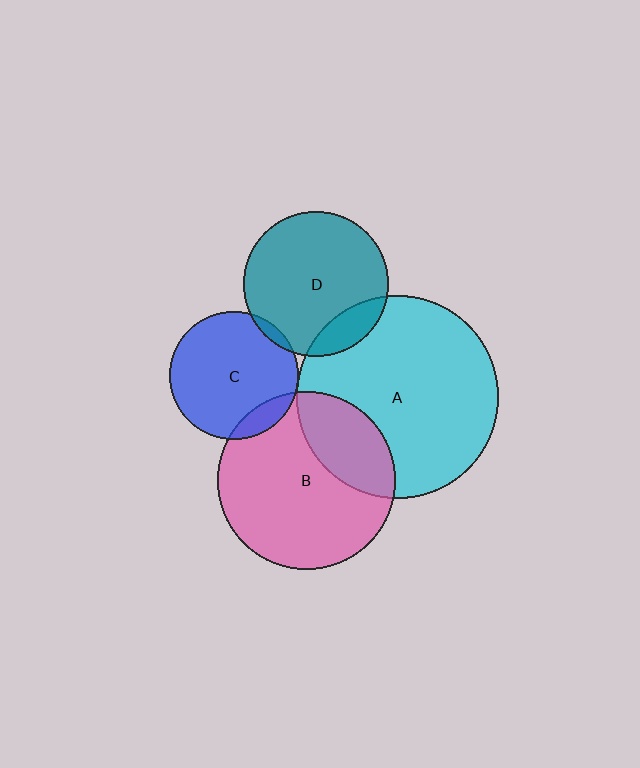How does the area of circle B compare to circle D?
Approximately 1.5 times.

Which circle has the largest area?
Circle A (cyan).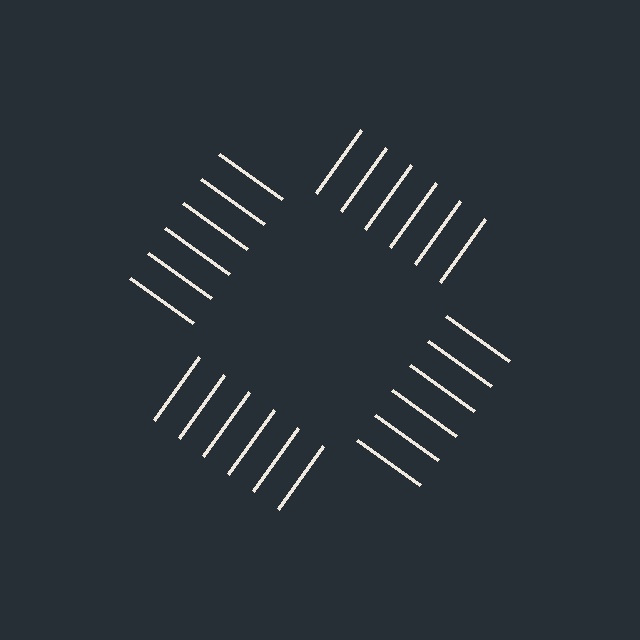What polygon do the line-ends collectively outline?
An illusory square — the line segments terminate on its edges but no continuous stroke is drawn.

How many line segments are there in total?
24 — 6 along each of the 4 edges.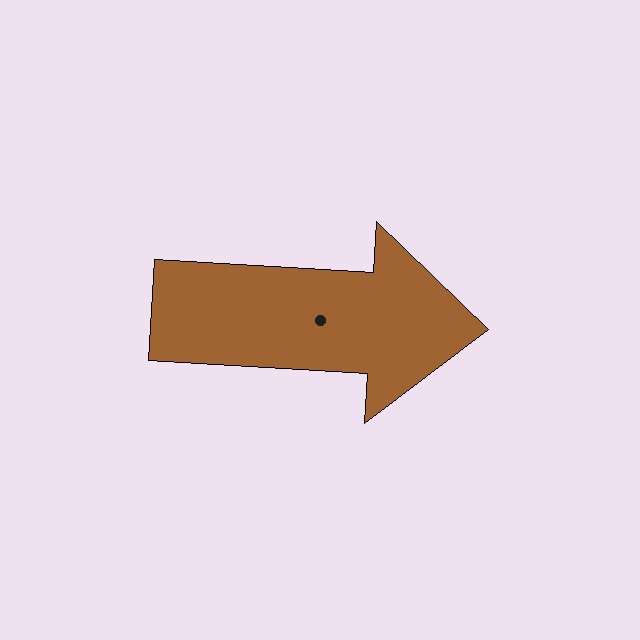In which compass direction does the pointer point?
East.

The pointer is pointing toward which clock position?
Roughly 3 o'clock.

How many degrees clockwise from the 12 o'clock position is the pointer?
Approximately 93 degrees.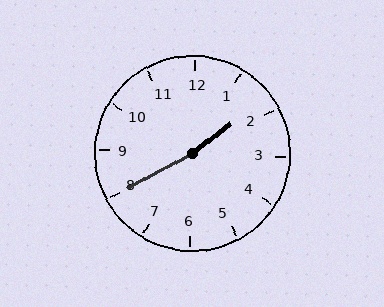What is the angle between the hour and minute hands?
Approximately 170 degrees.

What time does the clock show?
1:40.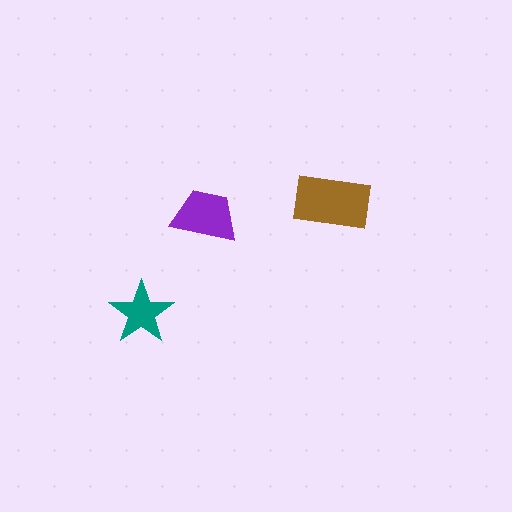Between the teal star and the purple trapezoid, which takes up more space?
The purple trapezoid.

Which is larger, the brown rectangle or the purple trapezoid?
The brown rectangle.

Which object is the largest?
The brown rectangle.